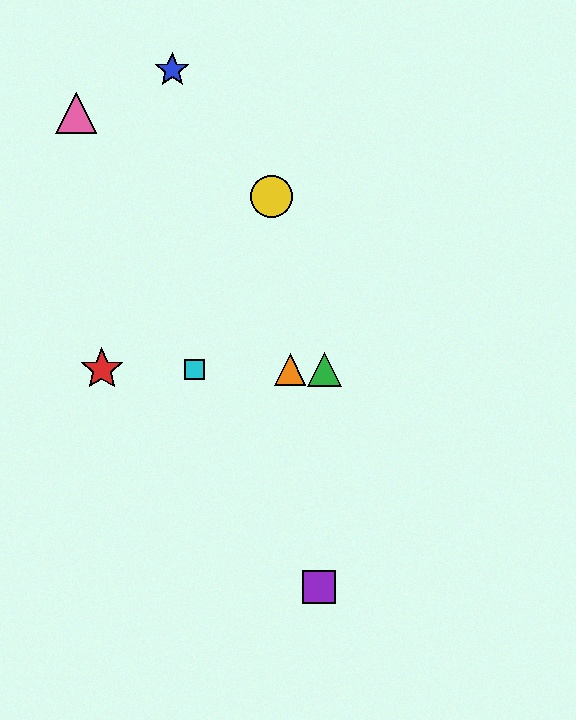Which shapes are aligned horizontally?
The red star, the green triangle, the orange triangle, the cyan square are aligned horizontally.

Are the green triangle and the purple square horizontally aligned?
No, the green triangle is at y≈369 and the purple square is at y≈587.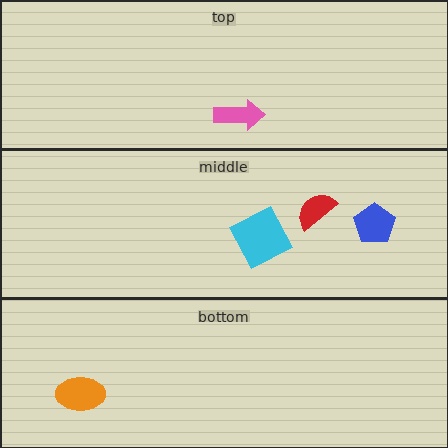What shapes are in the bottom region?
The orange ellipse.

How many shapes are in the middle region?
3.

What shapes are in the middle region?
The blue pentagon, the red semicircle, the cyan square.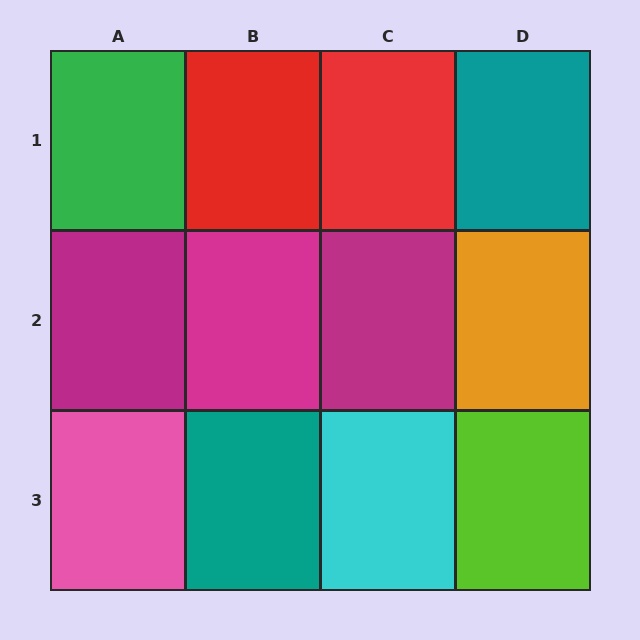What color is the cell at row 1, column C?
Red.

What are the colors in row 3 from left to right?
Pink, teal, cyan, lime.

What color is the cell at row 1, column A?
Green.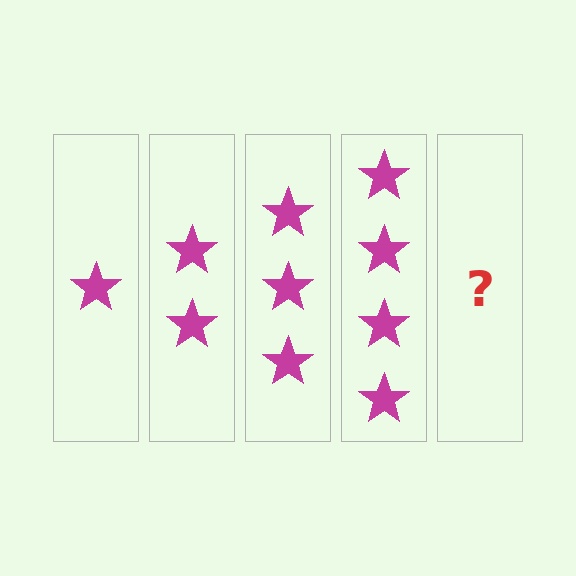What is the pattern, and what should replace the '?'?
The pattern is that each step adds one more star. The '?' should be 5 stars.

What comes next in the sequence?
The next element should be 5 stars.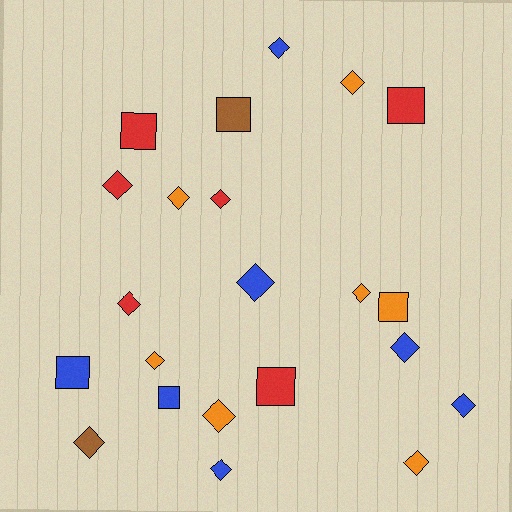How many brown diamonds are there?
There is 1 brown diamond.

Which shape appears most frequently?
Diamond, with 15 objects.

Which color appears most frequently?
Orange, with 7 objects.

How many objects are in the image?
There are 22 objects.